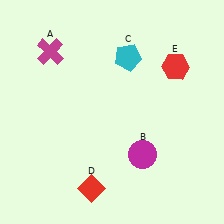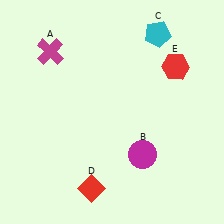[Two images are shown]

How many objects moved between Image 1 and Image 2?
1 object moved between the two images.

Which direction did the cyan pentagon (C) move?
The cyan pentagon (C) moved right.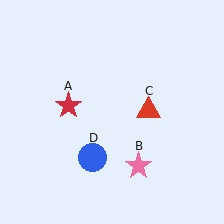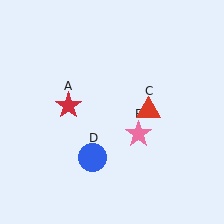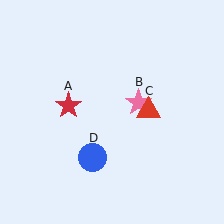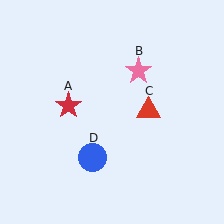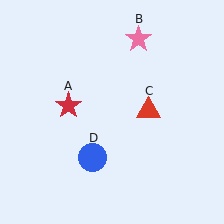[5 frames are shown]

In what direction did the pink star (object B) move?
The pink star (object B) moved up.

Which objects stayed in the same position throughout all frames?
Red star (object A) and red triangle (object C) and blue circle (object D) remained stationary.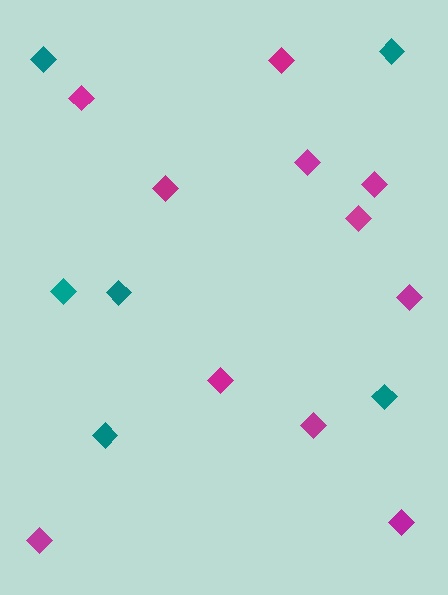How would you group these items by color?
There are 2 groups: one group of magenta diamonds (11) and one group of teal diamonds (6).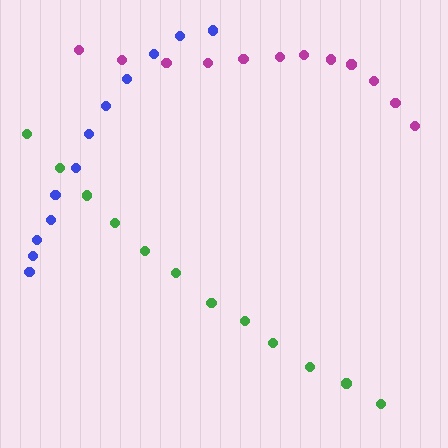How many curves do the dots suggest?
There are 3 distinct paths.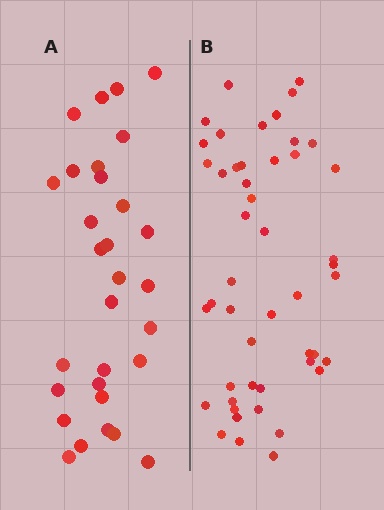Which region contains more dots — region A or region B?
Region B (the right region) has more dots.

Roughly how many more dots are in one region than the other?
Region B has approximately 20 more dots than region A.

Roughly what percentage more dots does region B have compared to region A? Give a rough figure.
About 60% more.